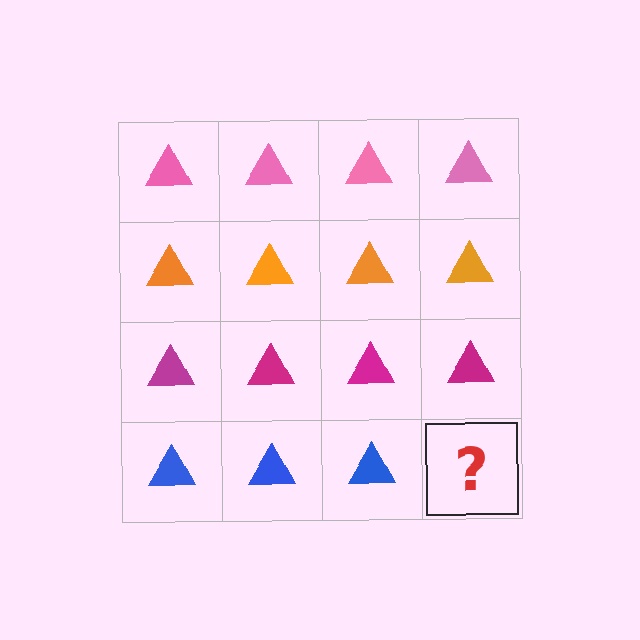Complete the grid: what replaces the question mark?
The question mark should be replaced with a blue triangle.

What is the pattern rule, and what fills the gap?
The rule is that each row has a consistent color. The gap should be filled with a blue triangle.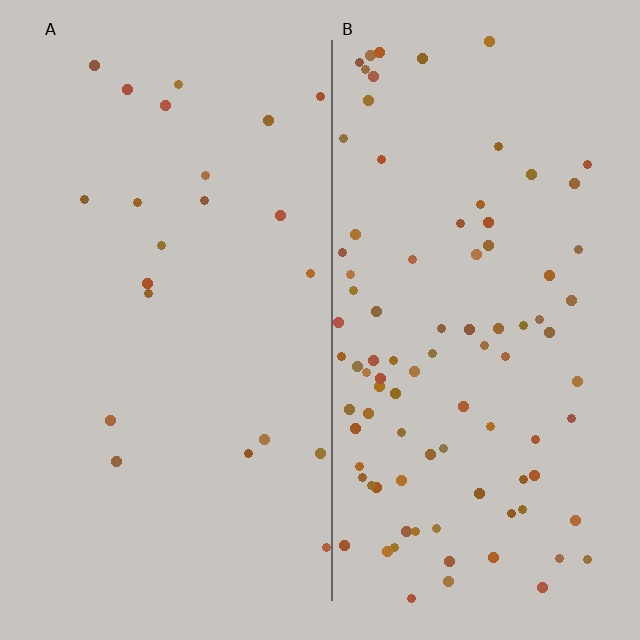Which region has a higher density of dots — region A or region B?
B (the right).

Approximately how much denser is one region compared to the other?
Approximately 4.3× — region B over region A.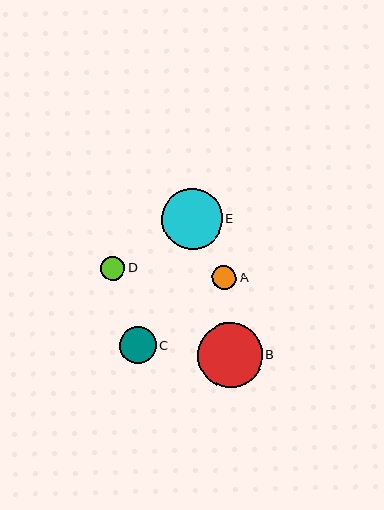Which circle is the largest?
Circle B is the largest with a size of approximately 65 pixels.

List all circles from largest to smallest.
From largest to smallest: B, E, C, D, A.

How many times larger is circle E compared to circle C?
Circle E is approximately 1.6 times the size of circle C.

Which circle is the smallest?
Circle A is the smallest with a size of approximately 24 pixels.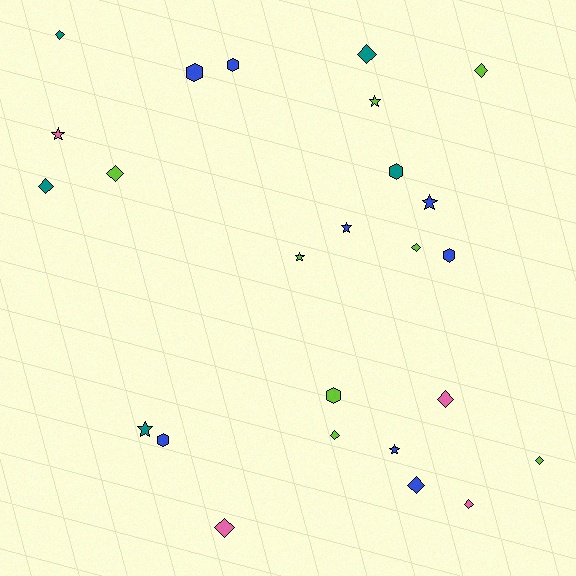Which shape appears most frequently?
Diamond, with 12 objects.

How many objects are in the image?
There are 25 objects.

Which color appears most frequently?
Blue, with 8 objects.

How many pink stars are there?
There is 1 pink star.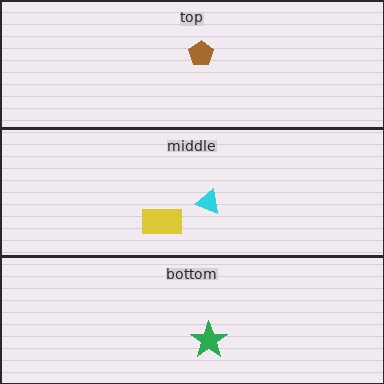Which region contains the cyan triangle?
The middle region.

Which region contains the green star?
The bottom region.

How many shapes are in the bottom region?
1.